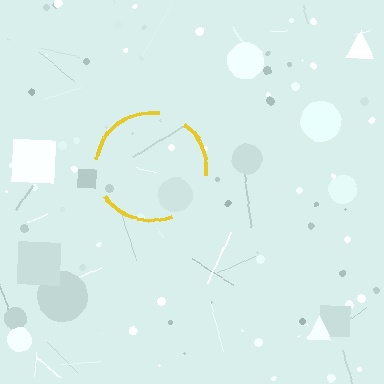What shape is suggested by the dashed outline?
The dashed outline suggests a circle.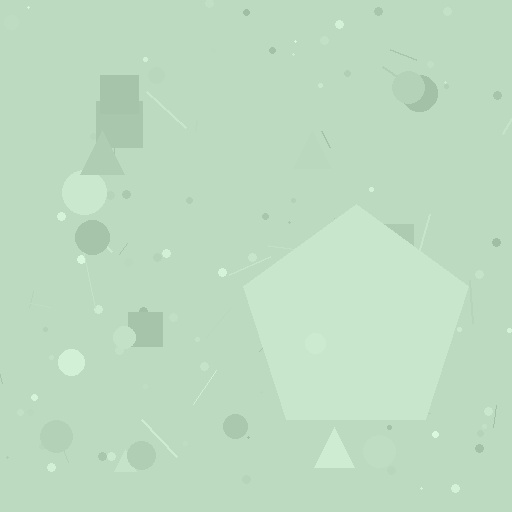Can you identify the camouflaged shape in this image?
The camouflaged shape is a pentagon.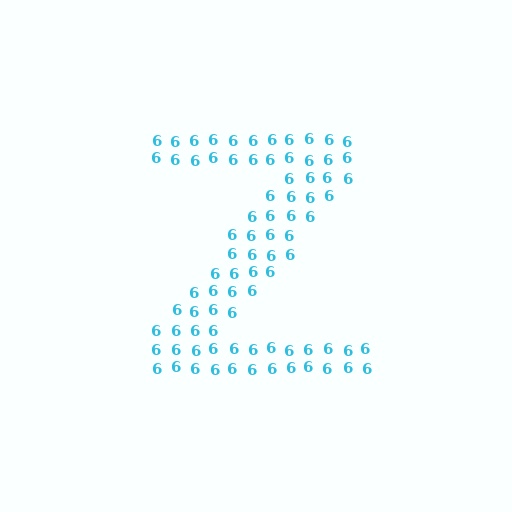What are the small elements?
The small elements are digit 6's.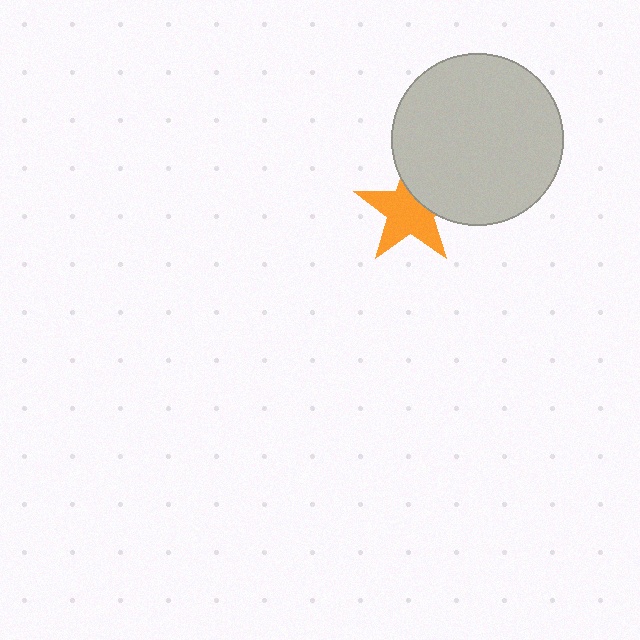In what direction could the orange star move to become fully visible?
The orange star could move toward the lower-left. That would shift it out from behind the light gray circle entirely.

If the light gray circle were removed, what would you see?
You would see the complete orange star.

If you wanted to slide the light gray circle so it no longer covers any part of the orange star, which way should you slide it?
Slide it toward the upper-right — that is the most direct way to separate the two shapes.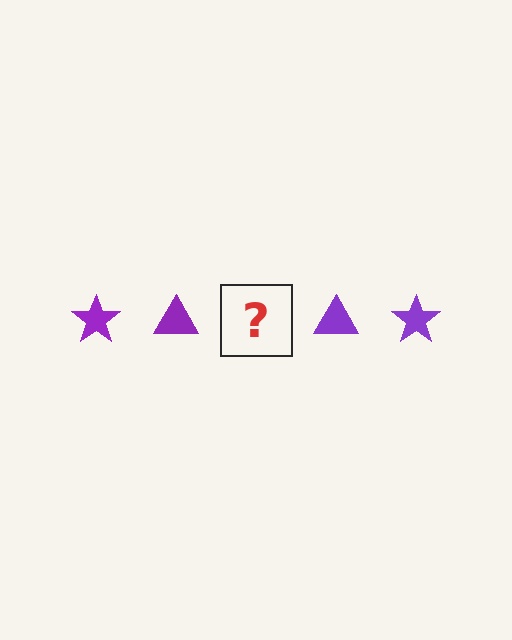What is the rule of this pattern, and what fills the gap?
The rule is that the pattern cycles through star, triangle shapes in purple. The gap should be filled with a purple star.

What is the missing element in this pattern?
The missing element is a purple star.